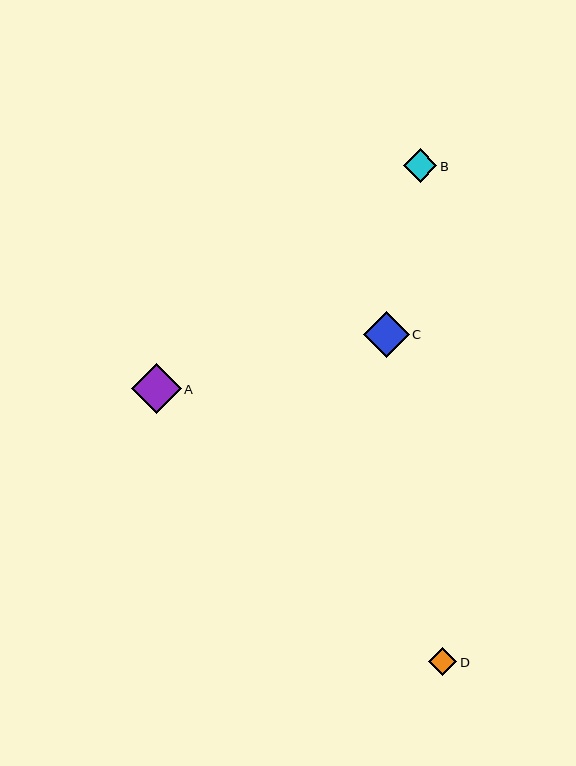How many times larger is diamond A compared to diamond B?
Diamond A is approximately 1.5 times the size of diamond B.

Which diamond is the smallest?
Diamond D is the smallest with a size of approximately 28 pixels.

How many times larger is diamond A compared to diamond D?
Diamond A is approximately 1.8 times the size of diamond D.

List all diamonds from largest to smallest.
From largest to smallest: A, C, B, D.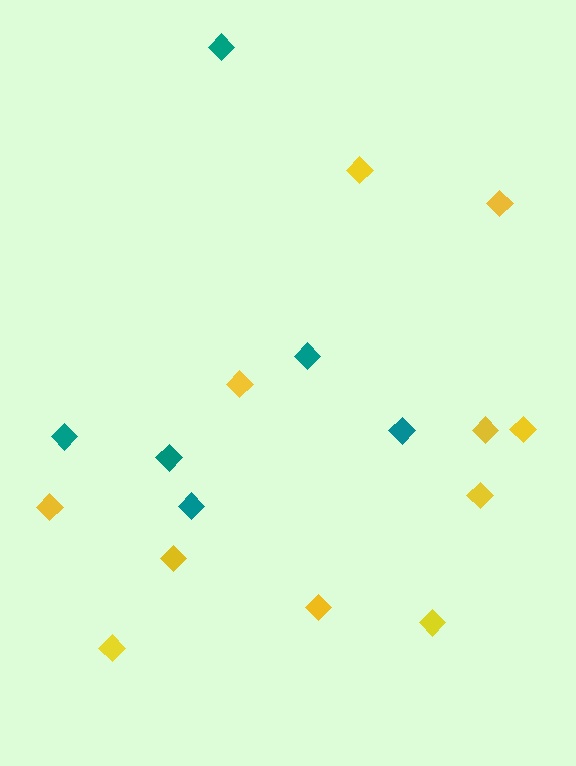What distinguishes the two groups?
There are 2 groups: one group of teal diamonds (6) and one group of yellow diamonds (11).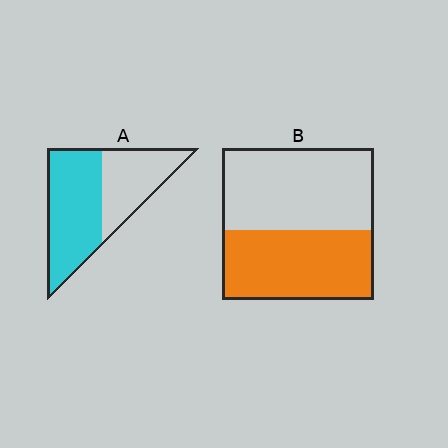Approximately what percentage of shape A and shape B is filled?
A is approximately 60% and B is approximately 45%.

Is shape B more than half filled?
Roughly half.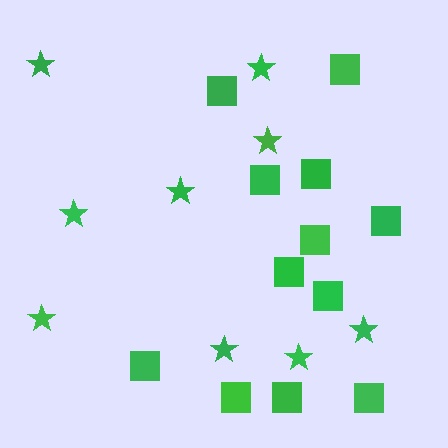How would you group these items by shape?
There are 2 groups: one group of squares (12) and one group of stars (9).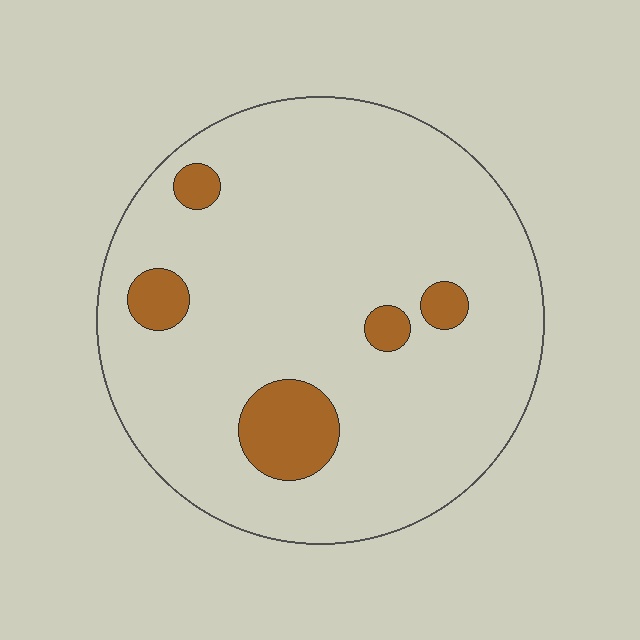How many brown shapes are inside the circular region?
5.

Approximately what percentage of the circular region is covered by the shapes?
Approximately 10%.